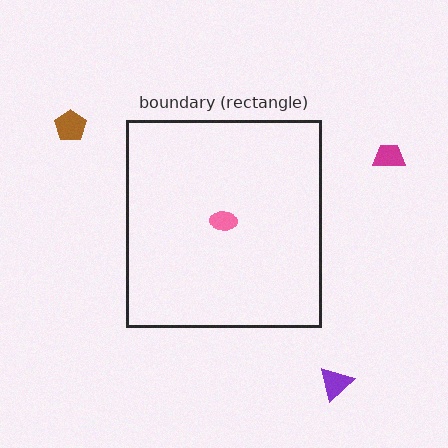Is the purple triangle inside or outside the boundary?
Outside.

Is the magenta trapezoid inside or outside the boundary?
Outside.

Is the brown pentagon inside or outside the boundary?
Outside.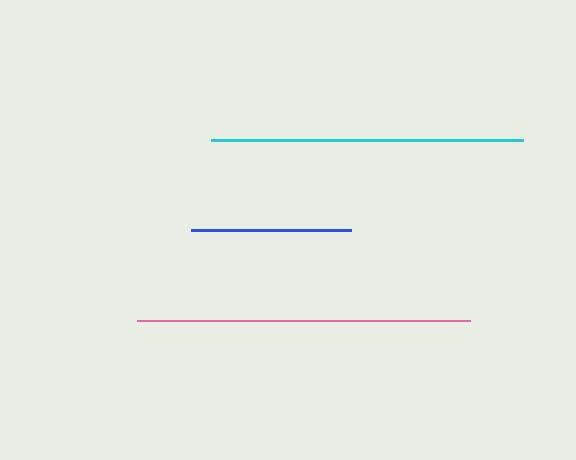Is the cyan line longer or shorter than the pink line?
The pink line is longer than the cyan line.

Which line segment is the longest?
The pink line is the longest at approximately 333 pixels.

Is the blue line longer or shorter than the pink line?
The pink line is longer than the blue line.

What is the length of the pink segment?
The pink segment is approximately 333 pixels long.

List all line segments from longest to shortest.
From longest to shortest: pink, cyan, blue.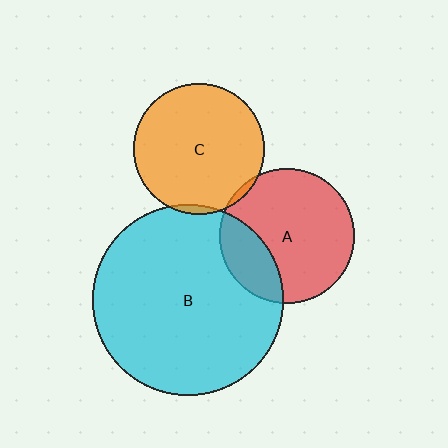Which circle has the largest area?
Circle B (cyan).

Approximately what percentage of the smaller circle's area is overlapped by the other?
Approximately 5%.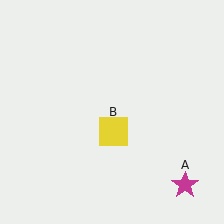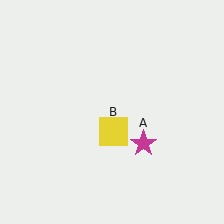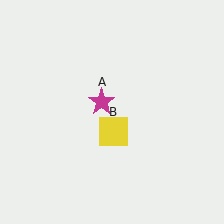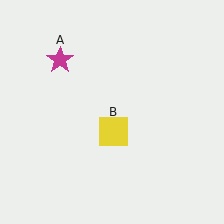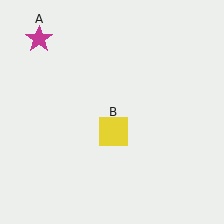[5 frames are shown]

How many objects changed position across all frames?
1 object changed position: magenta star (object A).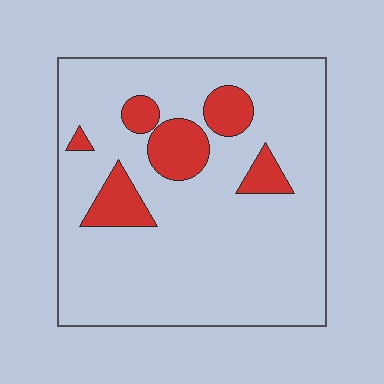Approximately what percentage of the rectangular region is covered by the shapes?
Approximately 15%.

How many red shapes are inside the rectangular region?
6.